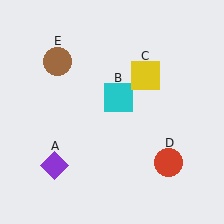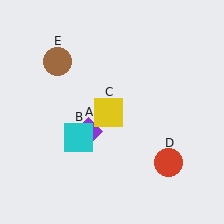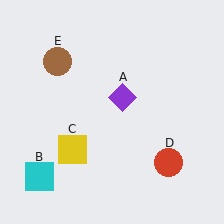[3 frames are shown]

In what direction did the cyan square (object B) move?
The cyan square (object B) moved down and to the left.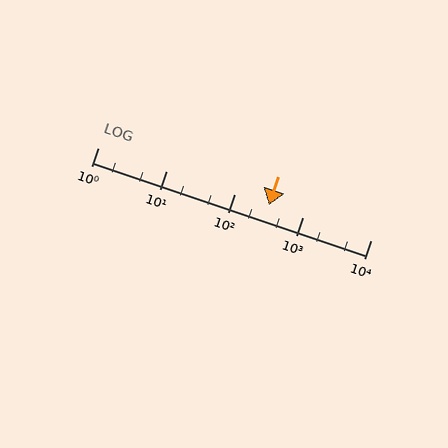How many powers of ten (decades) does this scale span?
The scale spans 4 decades, from 1 to 10000.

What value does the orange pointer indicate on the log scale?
The pointer indicates approximately 320.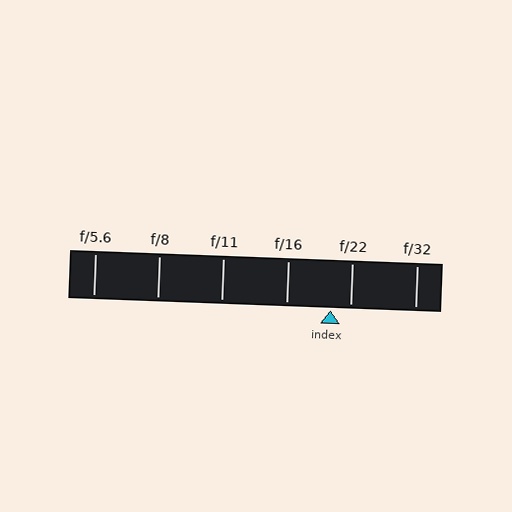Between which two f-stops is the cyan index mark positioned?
The index mark is between f/16 and f/22.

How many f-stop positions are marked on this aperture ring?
There are 6 f-stop positions marked.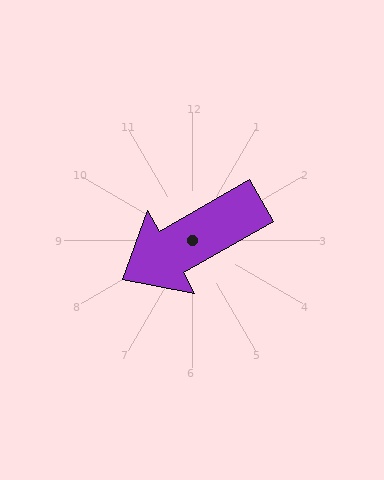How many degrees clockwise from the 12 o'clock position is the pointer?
Approximately 240 degrees.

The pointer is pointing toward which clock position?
Roughly 8 o'clock.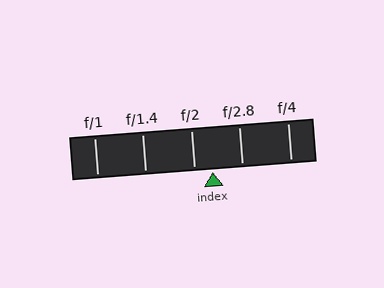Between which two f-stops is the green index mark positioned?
The index mark is between f/2 and f/2.8.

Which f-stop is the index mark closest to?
The index mark is closest to f/2.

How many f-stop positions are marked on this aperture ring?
There are 5 f-stop positions marked.